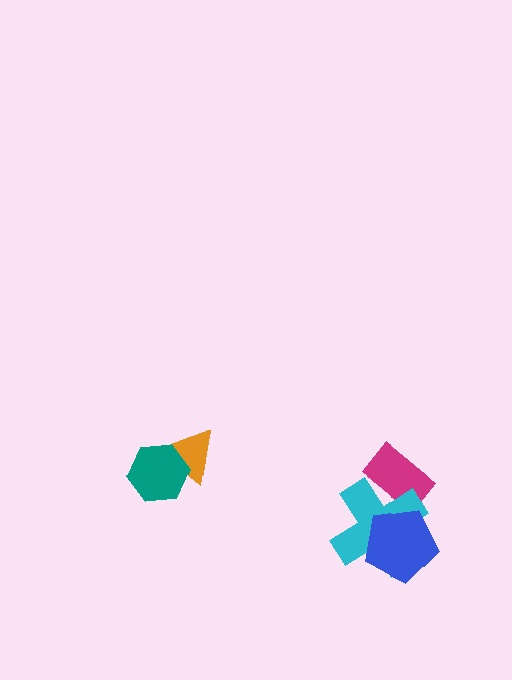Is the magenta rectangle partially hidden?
Yes, it is partially covered by another shape.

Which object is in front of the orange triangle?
The teal hexagon is in front of the orange triangle.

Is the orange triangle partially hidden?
Yes, it is partially covered by another shape.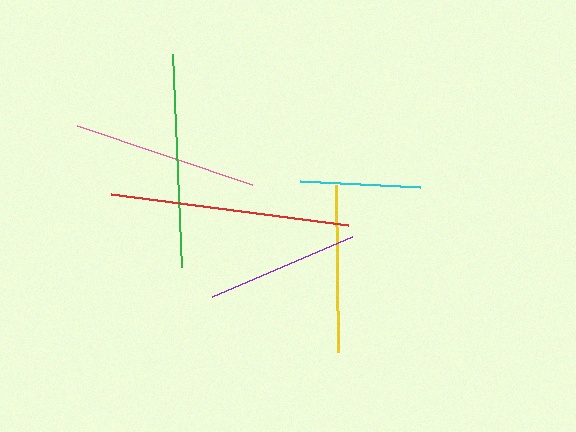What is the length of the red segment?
The red segment is approximately 239 pixels long.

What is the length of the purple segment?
The purple segment is approximately 152 pixels long.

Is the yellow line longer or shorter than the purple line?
The yellow line is longer than the purple line.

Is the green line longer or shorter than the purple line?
The green line is longer than the purple line.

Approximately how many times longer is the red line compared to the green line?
The red line is approximately 1.1 times the length of the green line.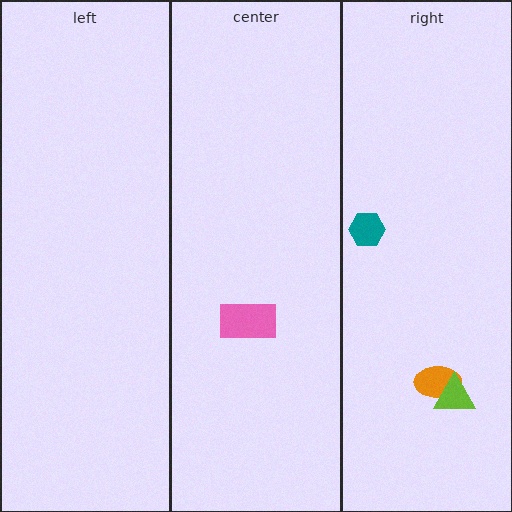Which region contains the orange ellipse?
The right region.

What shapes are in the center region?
The pink rectangle.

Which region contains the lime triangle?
The right region.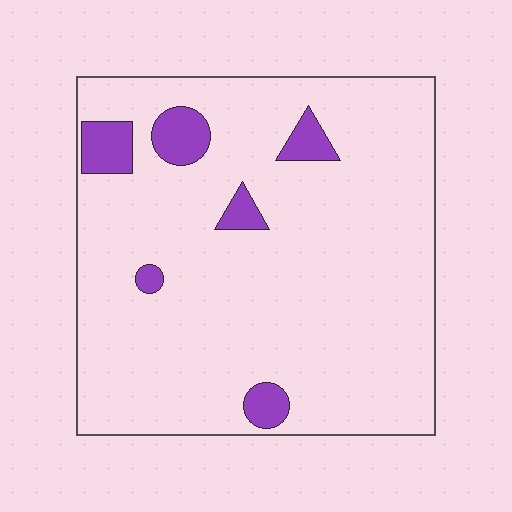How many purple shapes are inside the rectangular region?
6.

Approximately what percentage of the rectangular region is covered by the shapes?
Approximately 10%.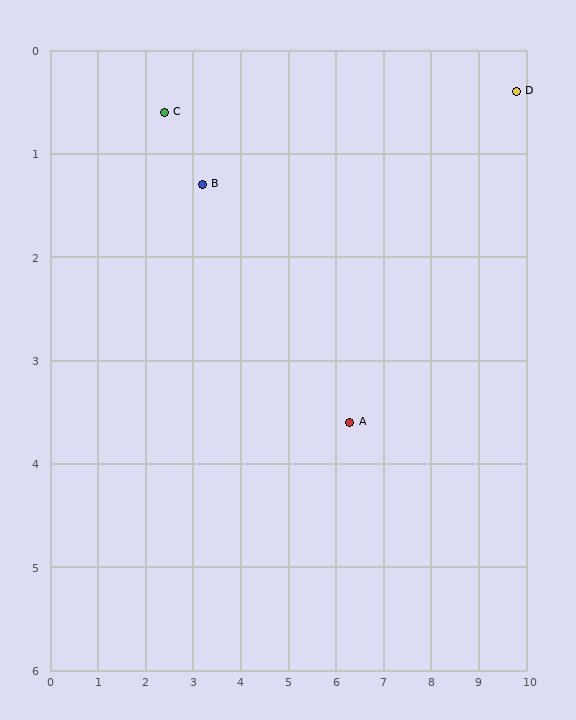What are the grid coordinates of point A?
Point A is at approximately (6.3, 3.6).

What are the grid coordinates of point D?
Point D is at approximately (9.8, 0.4).